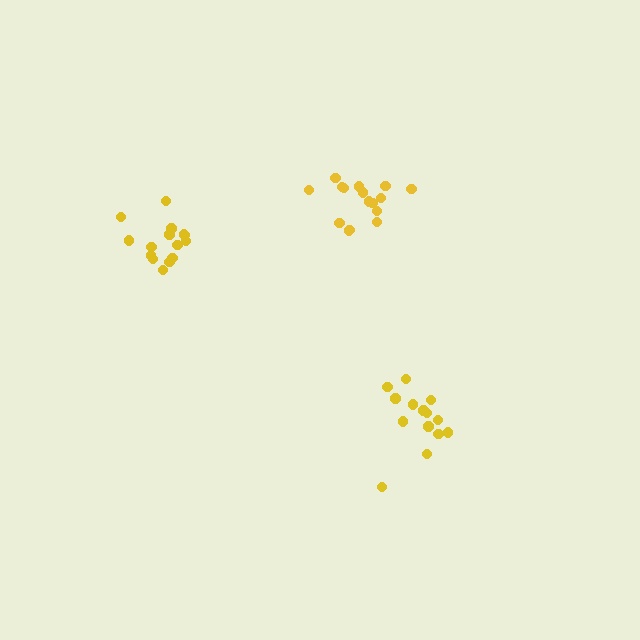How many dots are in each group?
Group 1: 15 dots, Group 2: 15 dots, Group 3: 16 dots (46 total).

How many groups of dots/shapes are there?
There are 3 groups.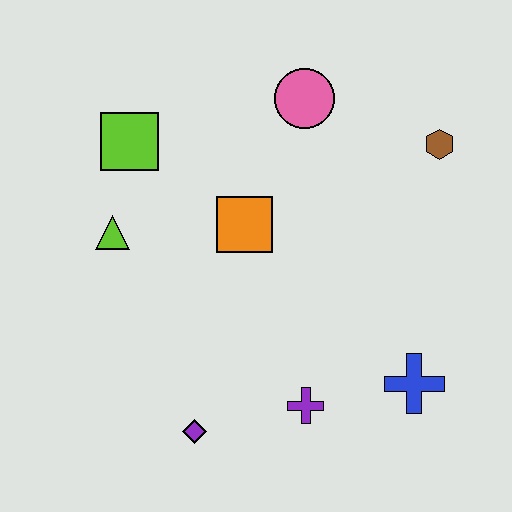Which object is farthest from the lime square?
The blue cross is farthest from the lime square.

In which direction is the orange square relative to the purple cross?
The orange square is above the purple cross.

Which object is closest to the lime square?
The lime triangle is closest to the lime square.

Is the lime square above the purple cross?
Yes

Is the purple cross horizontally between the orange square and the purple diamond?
No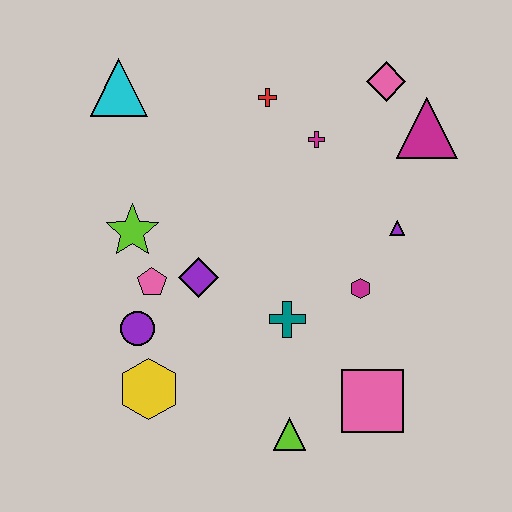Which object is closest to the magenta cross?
The red cross is closest to the magenta cross.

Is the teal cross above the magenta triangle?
No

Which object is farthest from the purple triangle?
The cyan triangle is farthest from the purple triangle.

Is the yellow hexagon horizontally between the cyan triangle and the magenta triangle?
Yes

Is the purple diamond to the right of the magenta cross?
No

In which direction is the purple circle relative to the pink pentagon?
The purple circle is below the pink pentagon.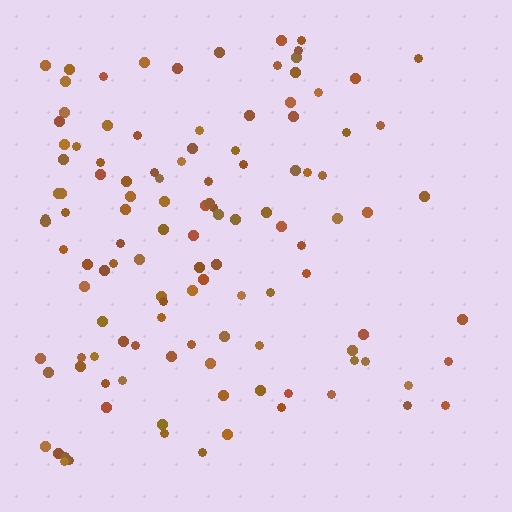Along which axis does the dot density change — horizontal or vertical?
Horizontal.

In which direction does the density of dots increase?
From right to left, with the left side densest.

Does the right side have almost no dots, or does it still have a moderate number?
Still a moderate number, just noticeably fewer than the left.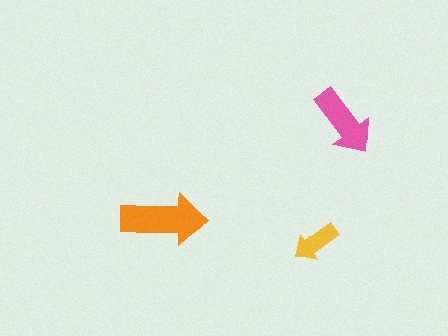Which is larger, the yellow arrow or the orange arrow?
The orange one.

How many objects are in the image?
There are 3 objects in the image.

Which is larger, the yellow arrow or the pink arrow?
The pink one.